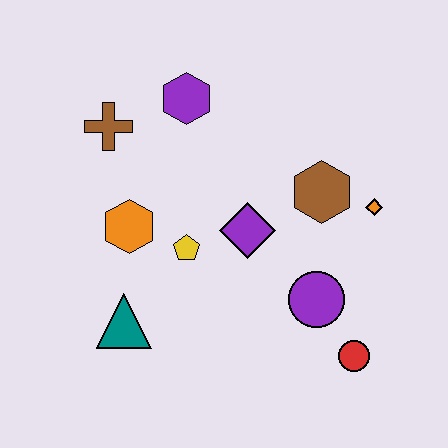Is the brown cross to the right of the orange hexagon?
No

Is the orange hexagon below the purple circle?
No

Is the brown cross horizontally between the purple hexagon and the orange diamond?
No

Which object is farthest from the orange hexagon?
The red circle is farthest from the orange hexagon.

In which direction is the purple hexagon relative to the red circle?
The purple hexagon is above the red circle.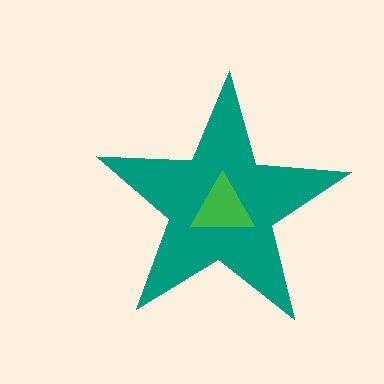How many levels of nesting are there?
2.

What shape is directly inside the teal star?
The green triangle.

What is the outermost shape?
The teal star.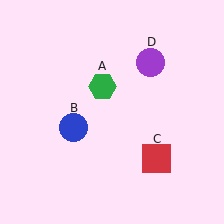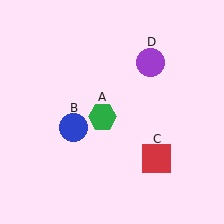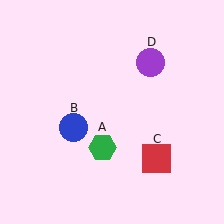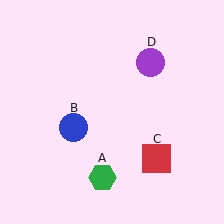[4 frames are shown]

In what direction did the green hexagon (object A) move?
The green hexagon (object A) moved down.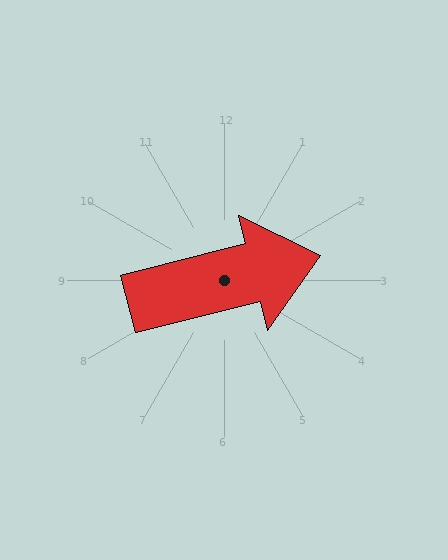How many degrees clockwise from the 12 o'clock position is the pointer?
Approximately 76 degrees.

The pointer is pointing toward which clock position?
Roughly 3 o'clock.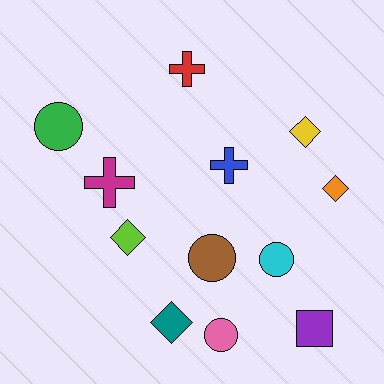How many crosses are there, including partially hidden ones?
There are 3 crosses.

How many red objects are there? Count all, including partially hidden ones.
There is 1 red object.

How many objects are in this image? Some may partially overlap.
There are 12 objects.